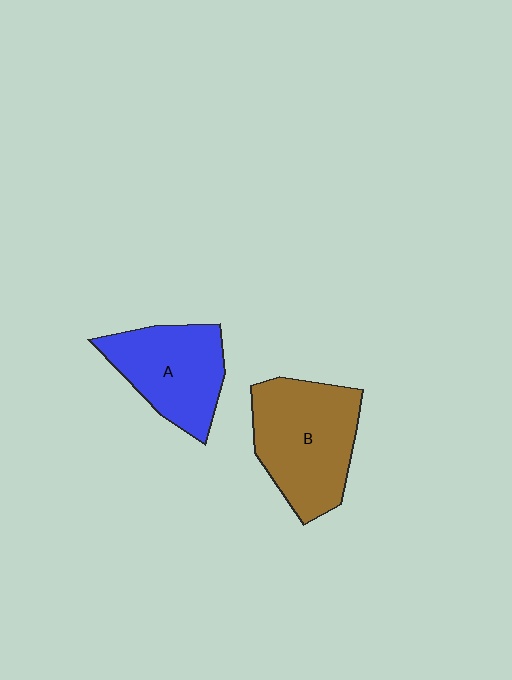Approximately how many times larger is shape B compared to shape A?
Approximately 1.2 times.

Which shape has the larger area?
Shape B (brown).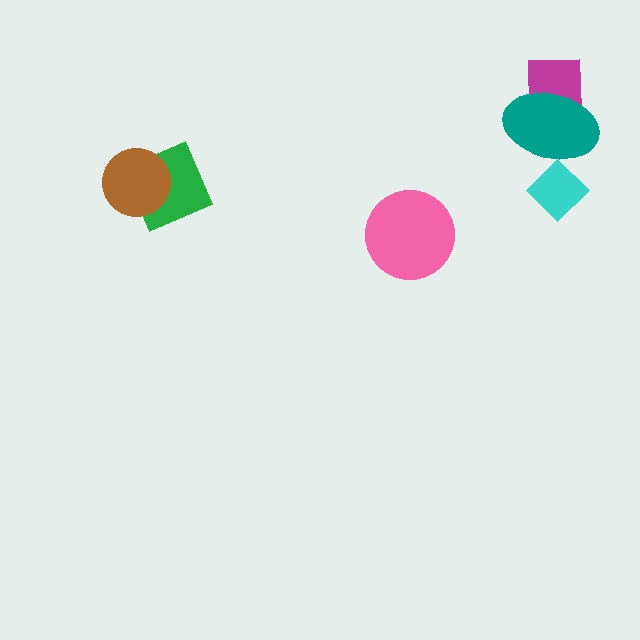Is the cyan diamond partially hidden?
No, no other shape covers it.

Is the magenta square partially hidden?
Yes, it is partially covered by another shape.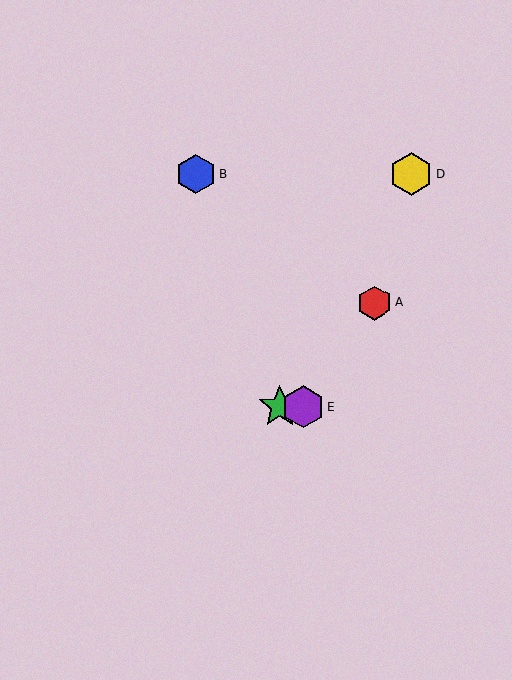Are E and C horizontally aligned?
Yes, both are at y≈406.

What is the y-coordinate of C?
Object C is at y≈406.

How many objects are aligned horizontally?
2 objects (C, E) are aligned horizontally.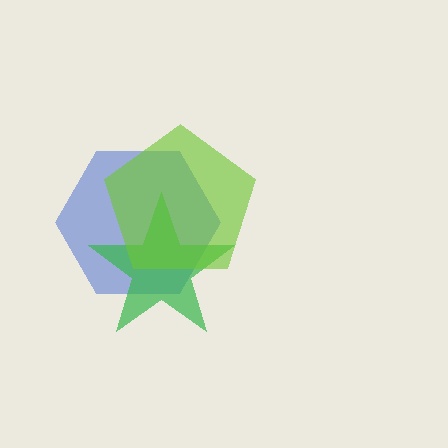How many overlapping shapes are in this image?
There are 3 overlapping shapes in the image.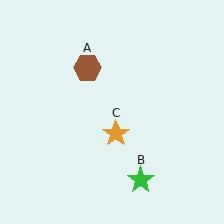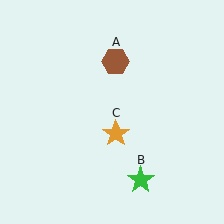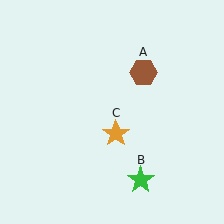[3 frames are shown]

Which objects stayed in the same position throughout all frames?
Green star (object B) and orange star (object C) remained stationary.